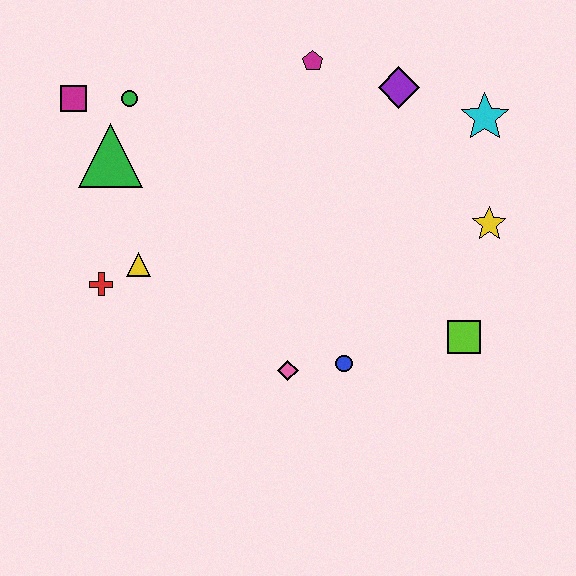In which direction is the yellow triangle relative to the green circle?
The yellow triangle is below the green circle.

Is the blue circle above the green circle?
No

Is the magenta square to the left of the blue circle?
Yes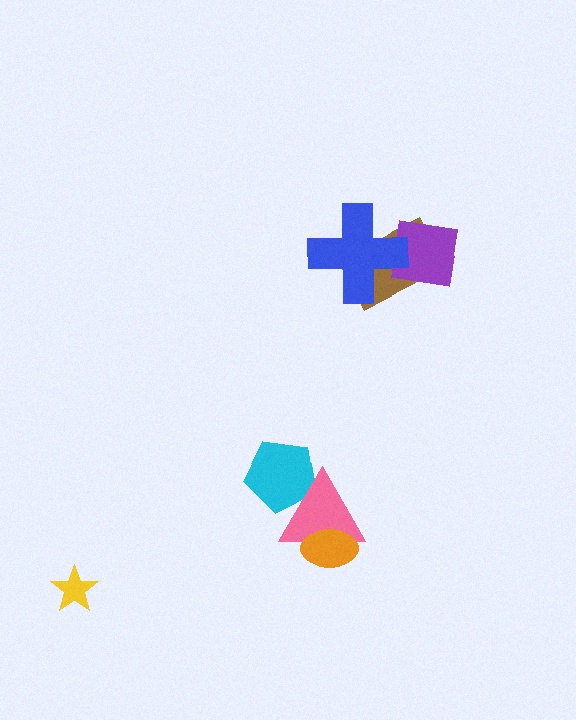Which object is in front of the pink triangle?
The orange ellipse is in front of the pink triangle.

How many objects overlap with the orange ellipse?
1 object overlaps with the orange ellipse.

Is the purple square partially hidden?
Yes, it is partially covered by another shape.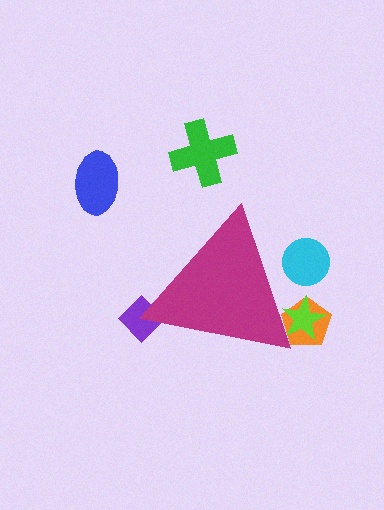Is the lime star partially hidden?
Yes, the lime star is partially hidden behind the magenta triangle.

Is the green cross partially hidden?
No, the green cross is fully visible.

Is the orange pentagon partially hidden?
Yes, the orange pentagon is partially hidden behind the magenta triangle.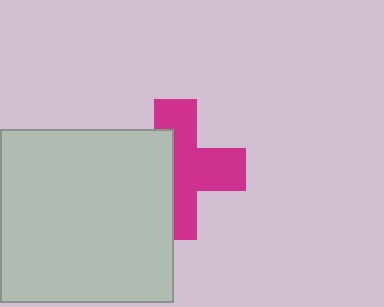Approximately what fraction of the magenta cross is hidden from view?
Roughly 42% of the magenta cross is hidden behind the light gray square.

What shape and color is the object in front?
The object in front is a light gray square.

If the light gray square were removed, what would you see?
You would see the complete magenta cross.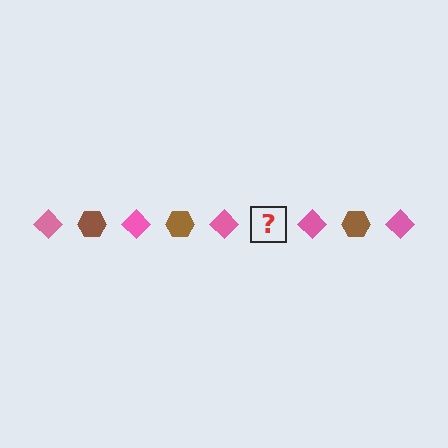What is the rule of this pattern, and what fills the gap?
The rule is that the pattern alternates between pink diamond and brown hexagon. The gap should be filled with a brown hexagon.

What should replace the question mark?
The question mark should be replaced with a brown hexagon.